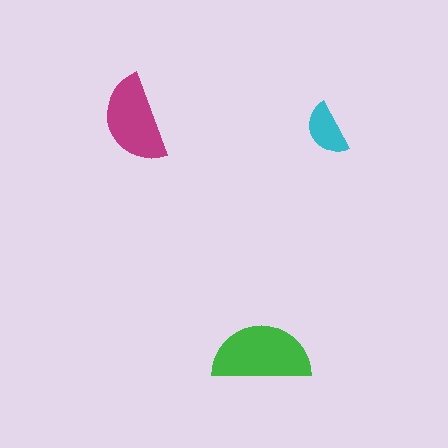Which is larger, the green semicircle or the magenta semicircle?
The green one.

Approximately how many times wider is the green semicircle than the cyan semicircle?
About 2 times wider.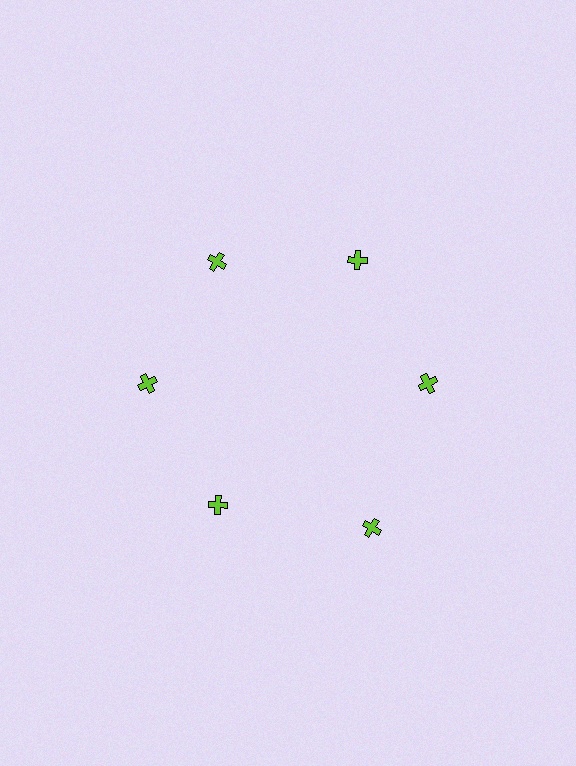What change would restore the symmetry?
The symmetry would be restored by moving it inward, back onto the ring so that all 6 crosses sit at equal angles and equal distance from the center.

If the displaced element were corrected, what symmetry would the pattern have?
It would have 6-fold rotational symmetry — the pattern would map onto itself every 60 degrees.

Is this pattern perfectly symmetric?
No. The 6 lime crosses are arranged in a ring, but one element near the 5 o'clock position is pushed outward from the center, breaking the 6-fold rotational symmetry.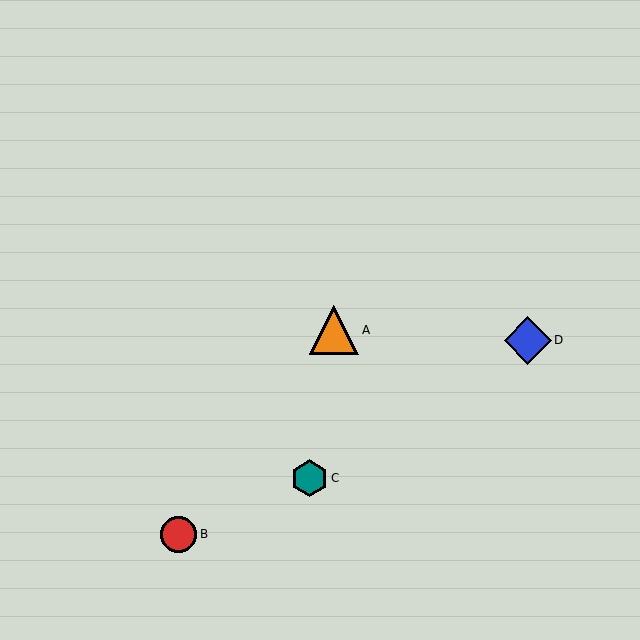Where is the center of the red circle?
The center of the red circle is at (179, 534).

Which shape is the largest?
The orange triangle (labeled A) is the largest.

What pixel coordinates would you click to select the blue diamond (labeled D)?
Click at (528, 340) to select the blue diamond D.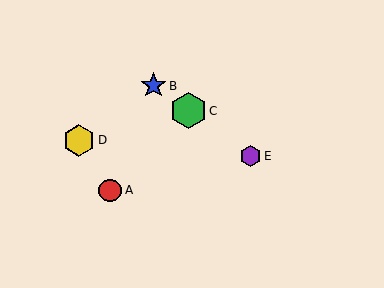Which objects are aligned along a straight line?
Objects B, C, E are aligned along a straight line.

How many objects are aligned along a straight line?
3 objects (B, C, E) are aligned along a straight line.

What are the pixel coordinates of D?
Object D is at (79, 140).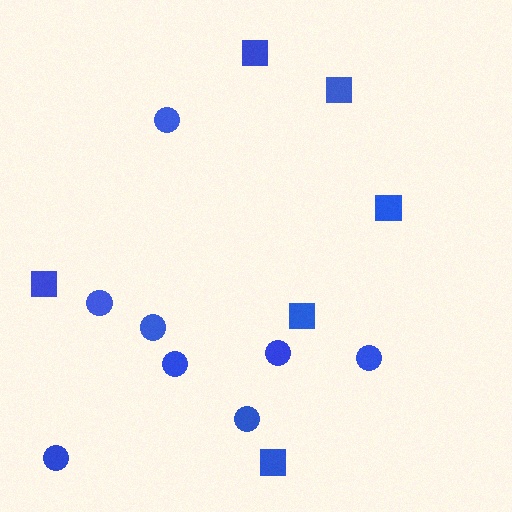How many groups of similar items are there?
There are 2 groups: one group of squares (6) and one group of circles (8).